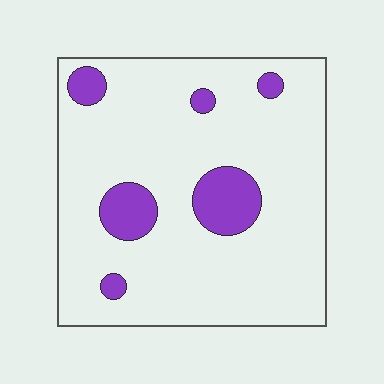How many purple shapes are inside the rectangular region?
6.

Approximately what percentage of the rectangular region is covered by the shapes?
Approximately 15%.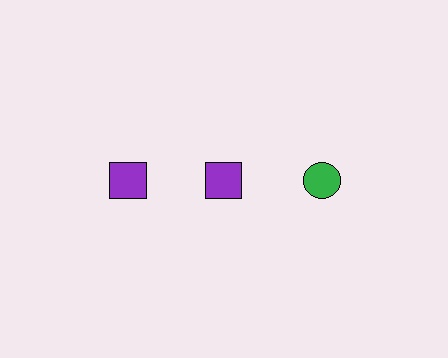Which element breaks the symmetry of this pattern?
The green circle in the top row, center column breaks the symmetry. All other shapes are purple squares.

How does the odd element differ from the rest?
It differs in both color (green instead of purple) and shape (circle instead of square).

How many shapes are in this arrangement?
There are 3 shapes arranged in a grid pattern.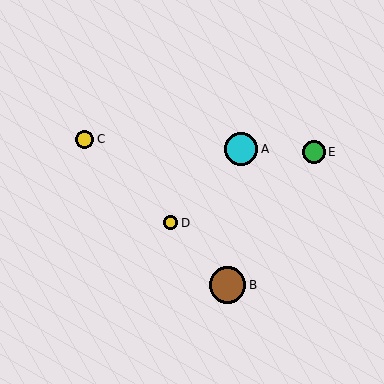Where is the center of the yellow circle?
The center of the yellow circle is at (171, 223).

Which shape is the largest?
The brown circle (labeled B) is the largest.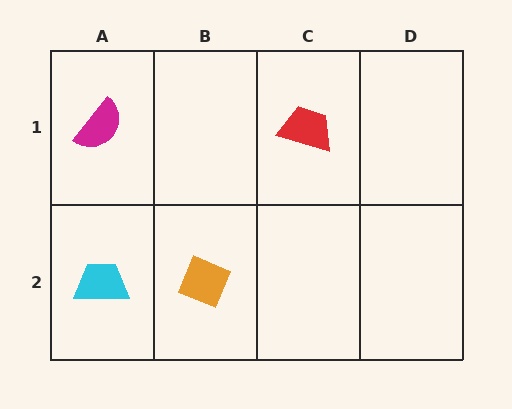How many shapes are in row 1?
2 shapes.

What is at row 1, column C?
A red trapezoid.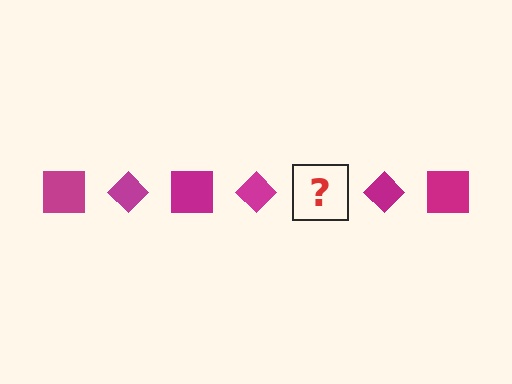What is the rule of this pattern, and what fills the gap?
The rule is that the pattern cycles through square, diamond shapes in magenta. The gap should be filled with a magenta square.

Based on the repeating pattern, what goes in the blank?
The blank should be a magenta square.